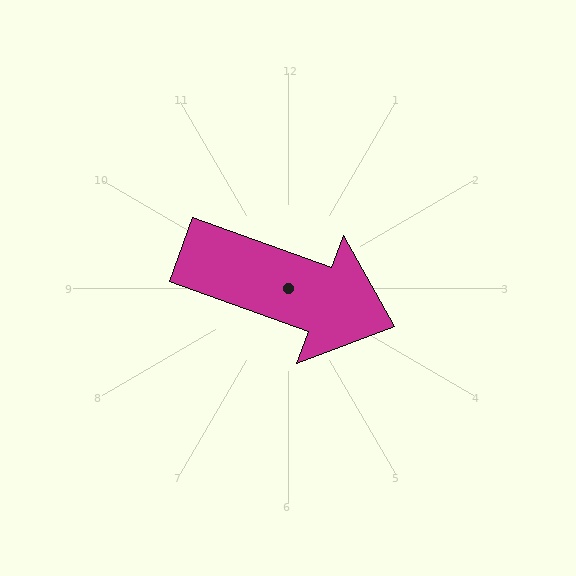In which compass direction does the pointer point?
East.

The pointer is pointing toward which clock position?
Roughly 4 o'clock.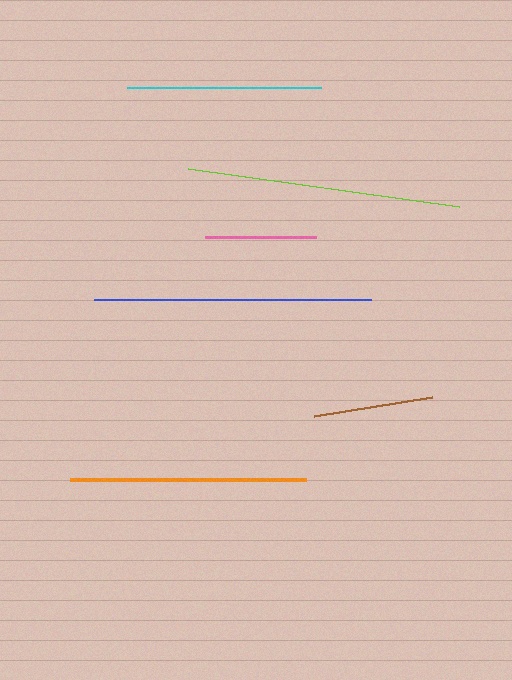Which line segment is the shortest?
The pink line is the shortest at approximately 111 pixels.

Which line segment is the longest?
The blue line is the longest at approximately 277 pixels.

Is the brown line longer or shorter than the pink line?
The brown line is longer than the pink line.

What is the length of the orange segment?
The orange segment is approximately 236 pixels long.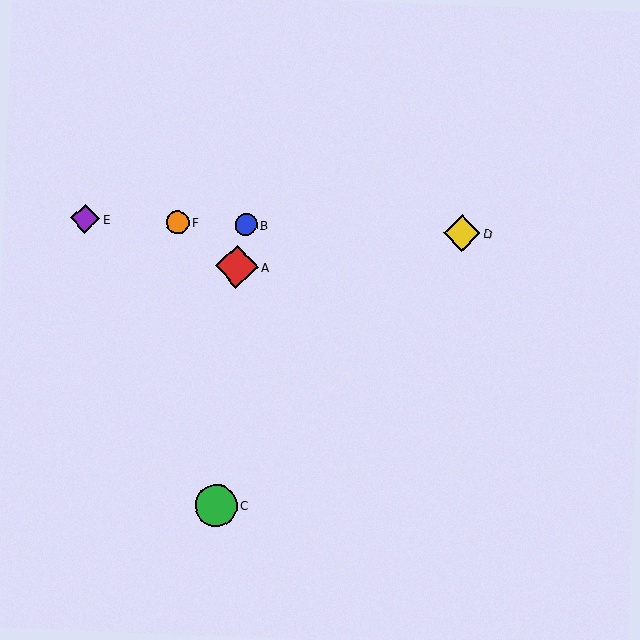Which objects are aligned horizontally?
Objects B, D, E, F are aligned horizontally.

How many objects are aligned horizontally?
4 objects (B, D, E, F) are aligned horizontally.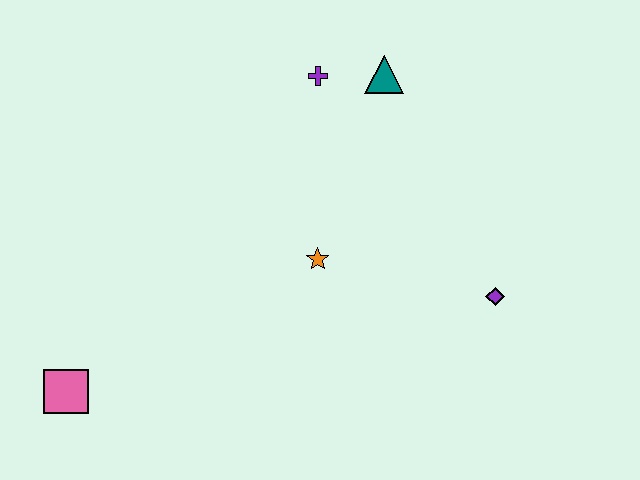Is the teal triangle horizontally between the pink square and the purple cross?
No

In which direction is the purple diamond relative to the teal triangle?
The purple diamond is below the teal triangle.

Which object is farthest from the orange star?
The pink square is farthest from the orange star.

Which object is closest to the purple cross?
The teal triangle is closest to the purple cross.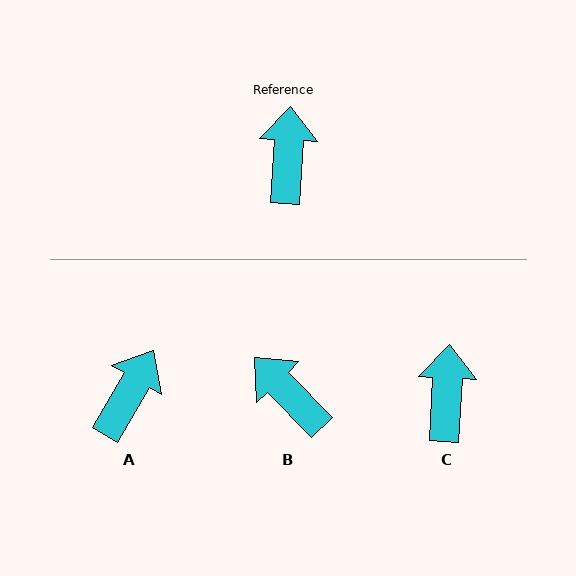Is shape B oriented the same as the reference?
No, it is off by about 47 degrees.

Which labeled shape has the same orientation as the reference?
C.